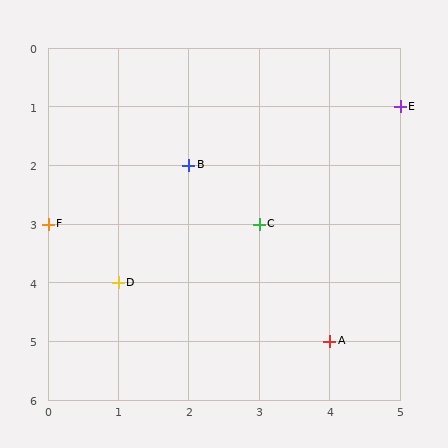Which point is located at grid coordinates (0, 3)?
Point F is at (0, 3).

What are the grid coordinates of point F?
Point F is at grid coordinates (0, 3).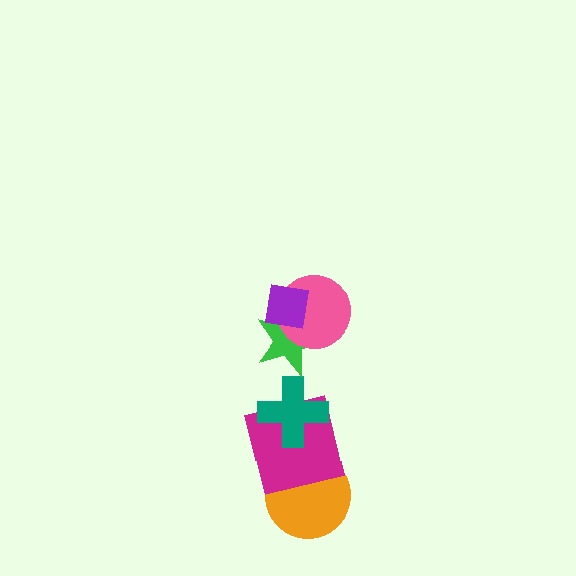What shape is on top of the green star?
The pink circle is on top of the green star.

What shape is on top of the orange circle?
The magenta square is on top of the orange circle.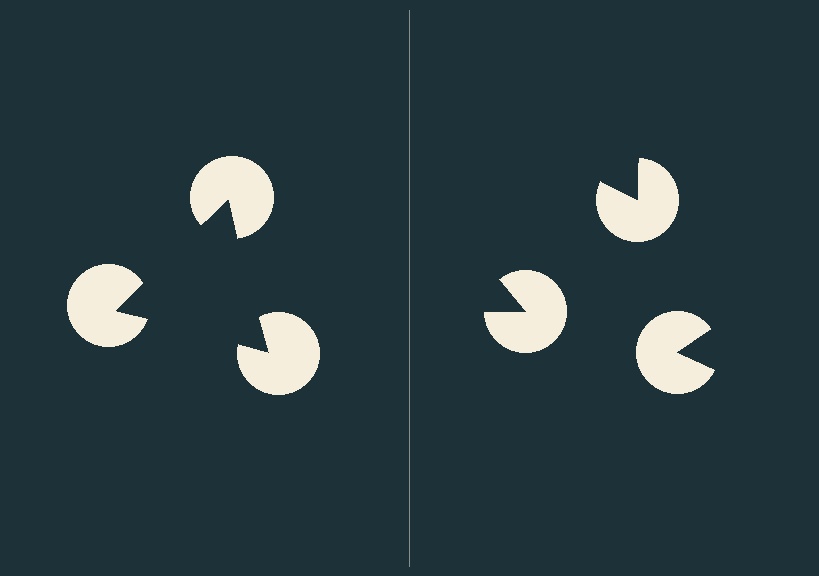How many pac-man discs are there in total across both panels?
6 — 3 on each side.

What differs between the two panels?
The pac-man discs are positioned identically on both sides; only the wedge orientations differ. On the left they align to a triangle; on the right they are misaligned.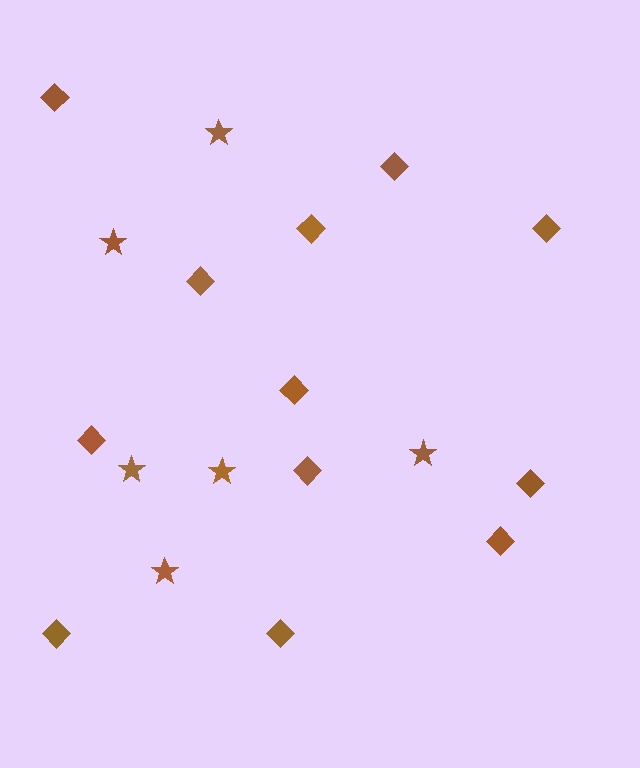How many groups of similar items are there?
There are 2 groups: one group of stars (6) and one group of diamonds (12).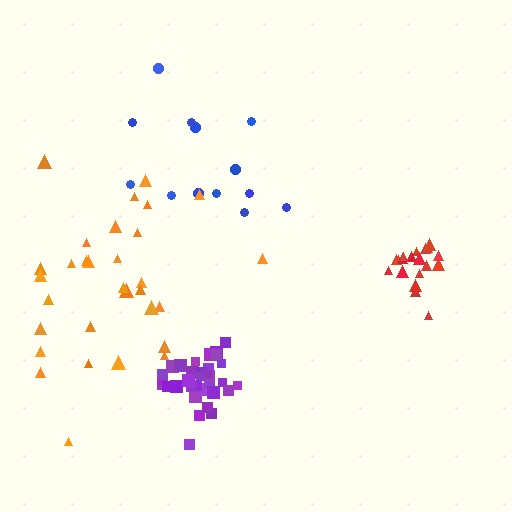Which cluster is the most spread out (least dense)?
Blue.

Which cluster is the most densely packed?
Purple.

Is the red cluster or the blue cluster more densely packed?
Red.